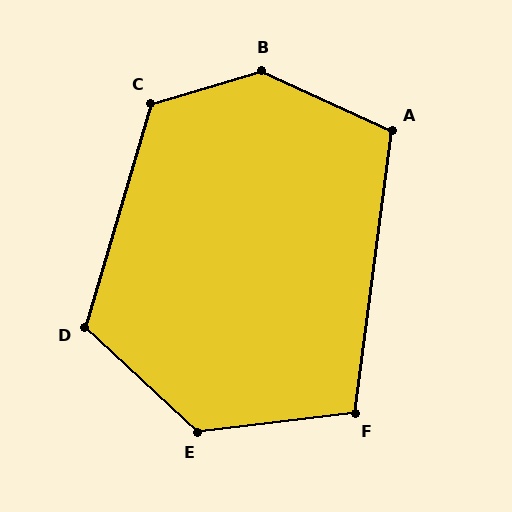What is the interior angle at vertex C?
Approximately 123 degrees (obtuse).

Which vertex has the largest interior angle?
B, at approximately 139 degrees.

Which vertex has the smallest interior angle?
F, at approximately 104 degrees.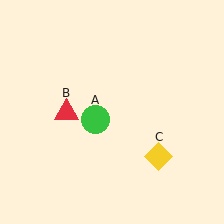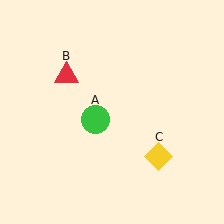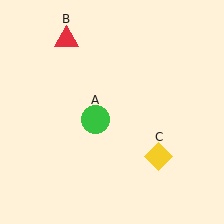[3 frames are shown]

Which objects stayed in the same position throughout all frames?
Green circle (object A) and yellow diamond (object C) remained stationary.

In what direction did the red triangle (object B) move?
The red triangle (object B) moved up.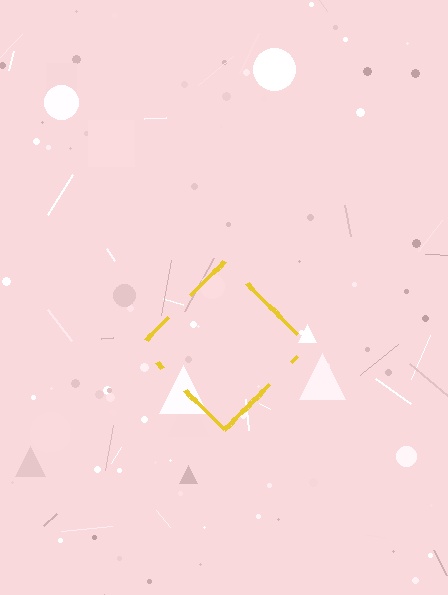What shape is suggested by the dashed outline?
The dashed outline suggests a diamond.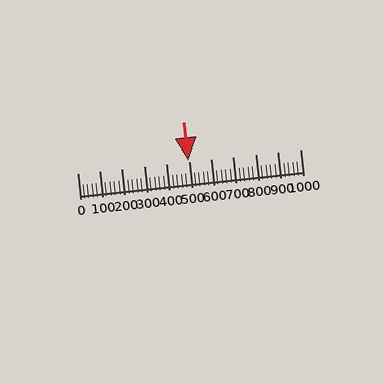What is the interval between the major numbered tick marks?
The major tick marks are spaced 100 units apart.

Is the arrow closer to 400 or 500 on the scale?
The arrow is closer to 500.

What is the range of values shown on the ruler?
The ruler shows values from 0 to 1000.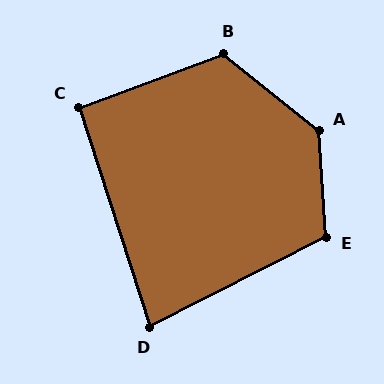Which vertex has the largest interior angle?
A, at approximately 132 degrees.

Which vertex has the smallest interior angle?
D, at approximately 81 degrees.